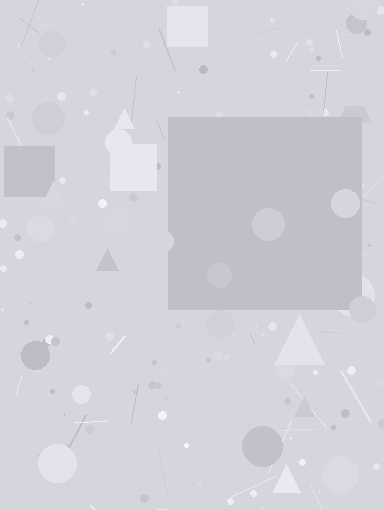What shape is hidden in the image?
A square is hidden in the image.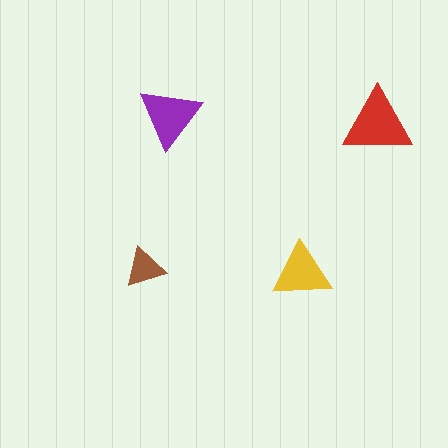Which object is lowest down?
The yellow triangle is bottommost.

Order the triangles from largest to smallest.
the red one, the purple one, the yellow one, the brown one.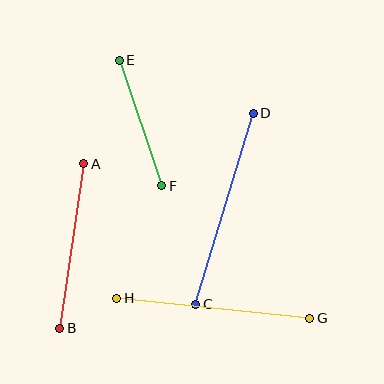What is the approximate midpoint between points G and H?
The midpoint is at approximately (213, 308) pixels.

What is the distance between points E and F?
The distance is approximately 132 pixels.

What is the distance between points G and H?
The distance is approximately 194 pixels.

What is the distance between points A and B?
The distance is approximately 166 pixels.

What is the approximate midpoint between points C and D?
The midpoint is at approximately (224, 209) pixels.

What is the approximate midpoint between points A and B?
The midpoint is at approximately (72, 246) pixels.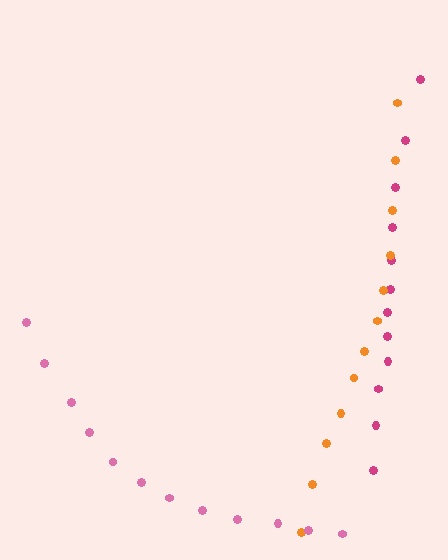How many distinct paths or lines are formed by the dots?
There are 3 distinct paths.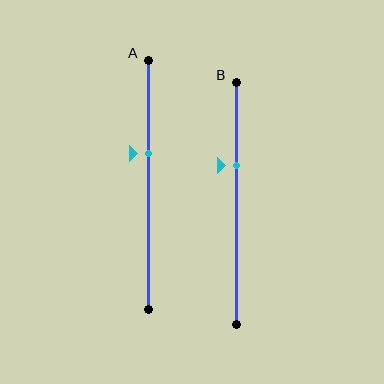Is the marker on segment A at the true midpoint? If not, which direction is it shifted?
No, the marker on segment A is shifted upward by about 12% of the segment length.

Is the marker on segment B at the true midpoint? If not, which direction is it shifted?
No, the marker on segment B is shifted upward by about 16% of the segment length.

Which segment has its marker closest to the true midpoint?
Segment A has its marker closest to the true midpoint.